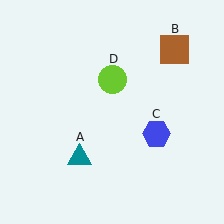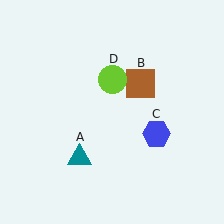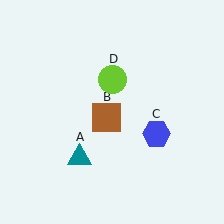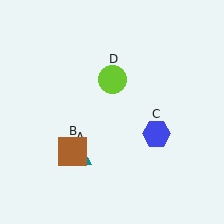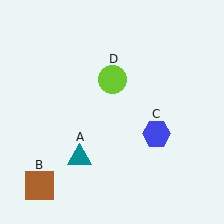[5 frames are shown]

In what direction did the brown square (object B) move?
The brown square (object B) moved down and to the left.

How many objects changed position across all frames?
1 object changed position: brown square (object B).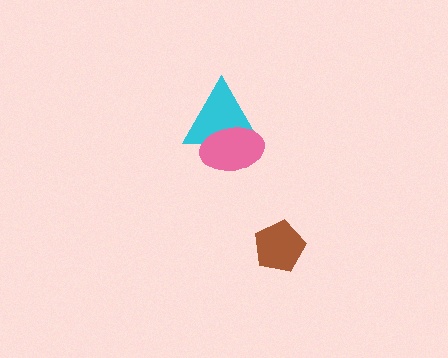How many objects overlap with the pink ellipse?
1 object overlaps with the pink ellipse.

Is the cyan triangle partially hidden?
Yes, it is partially covered by another shape.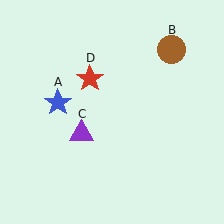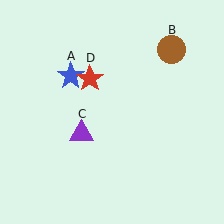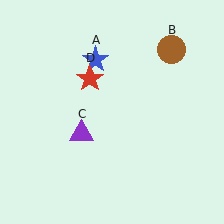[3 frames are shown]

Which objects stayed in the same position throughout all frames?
Brown circle (object B) and purple triangle (object C) and red star (object D) remained stationary.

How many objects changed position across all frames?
1 object changed position: blue star (object A).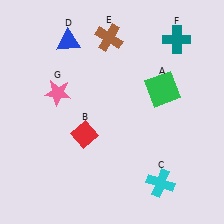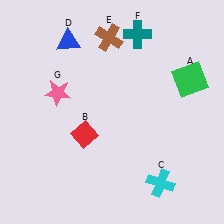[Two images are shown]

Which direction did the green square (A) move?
The green square (A) moved right.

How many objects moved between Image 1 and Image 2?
2 objects moved between the two images.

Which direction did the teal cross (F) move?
The teal cross (F) moved left.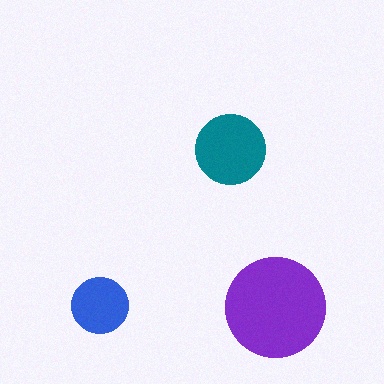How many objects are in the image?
There are 3 objects in the image.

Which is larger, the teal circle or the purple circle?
The purple one.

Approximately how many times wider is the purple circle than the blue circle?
About 2 times wider.